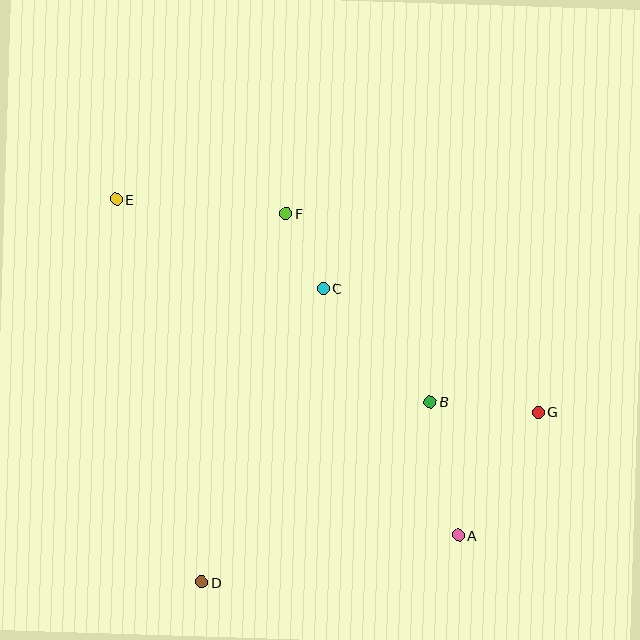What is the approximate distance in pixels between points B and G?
The distance between B and G is approximately 109 pixels.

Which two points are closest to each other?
Points C and F are closest to each other.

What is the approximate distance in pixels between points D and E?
The distance between D and E is approximately 392 pixels.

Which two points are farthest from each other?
Points A and E are farthest from each other.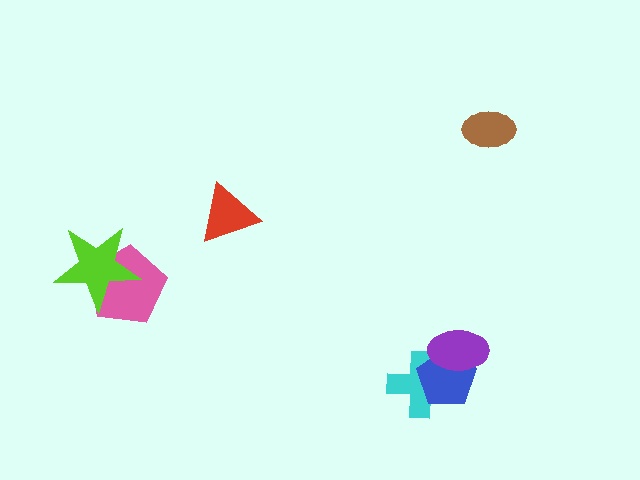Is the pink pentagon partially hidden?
Yes, it is partially covered by another shape.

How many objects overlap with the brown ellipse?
0 objects overlap with the brown ellipse.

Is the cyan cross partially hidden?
Yes, it is partially covered by another shape.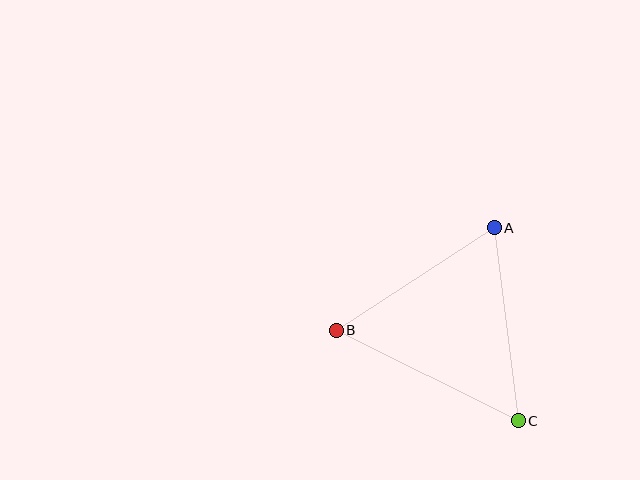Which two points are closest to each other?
Points A and B are closest to each other.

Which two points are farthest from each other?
Points B and C are farthest from each other.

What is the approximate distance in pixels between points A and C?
The distance between A and C is approximately 195 pixels.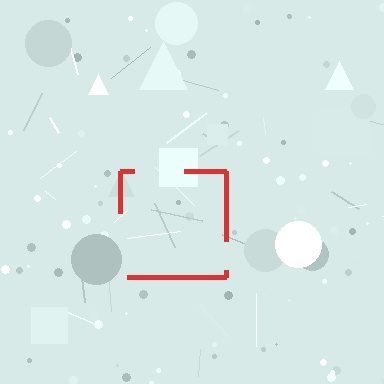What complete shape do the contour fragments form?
The contour fragments form a square.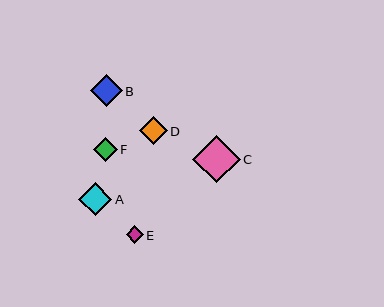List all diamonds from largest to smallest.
From largest to smallest: C, A, B, D, F, E.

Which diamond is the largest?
Diamond C is the largest with a size of approximately 48 pixels.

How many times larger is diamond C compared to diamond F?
Diamond C is approximately 2.0 times the size of diamond F.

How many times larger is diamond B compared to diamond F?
Diamond B is approximately 1.3 times the size of diamond F.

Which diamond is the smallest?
Diamond E is the smallest with a size of approximately 17 pixels.